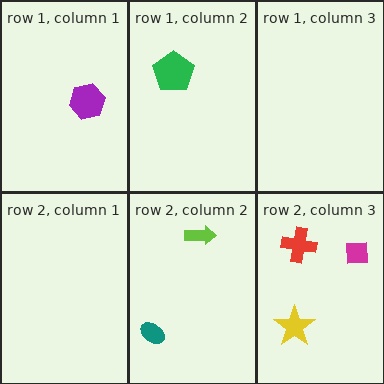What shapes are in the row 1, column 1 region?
The purple hexagon.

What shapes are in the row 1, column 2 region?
The green pentagon.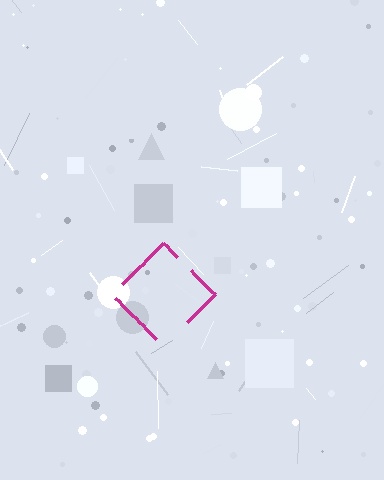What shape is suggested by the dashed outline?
The dashed outline suggests a diamond.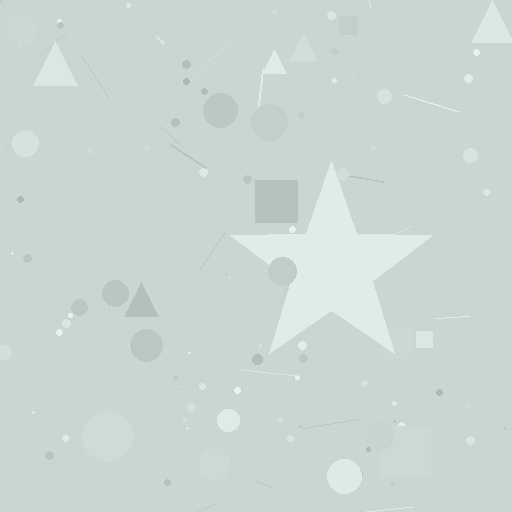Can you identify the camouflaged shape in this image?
The camouflaged shape is a star.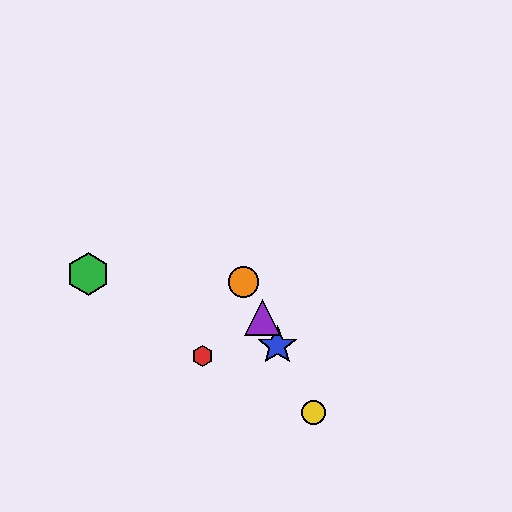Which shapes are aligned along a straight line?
The blue star, the yellow circle, the purple triangle, the orange circle are aligned along a straight line.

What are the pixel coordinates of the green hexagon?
The green hexagon is at (88, 274).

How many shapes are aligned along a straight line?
4 shapes (the blue star, the yellow circle, the purple triangle, the orange circle) are aligned along a straight line.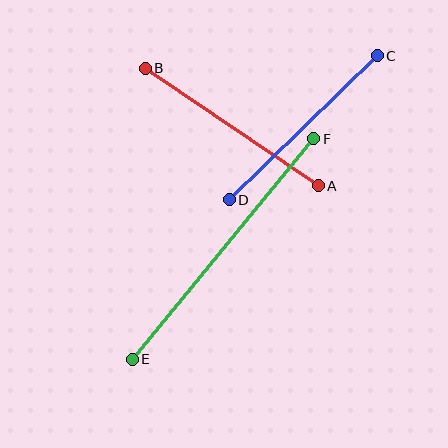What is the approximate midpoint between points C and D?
The midpoint is at approximately (303, 128) pixels.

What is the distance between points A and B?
The distance is approximately 209 pixels.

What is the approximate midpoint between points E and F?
The midpoint is at approximately (223, 249) pixels.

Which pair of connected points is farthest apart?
Points E and F are farthest apart.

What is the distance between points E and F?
The distance is approximately 285 pixels.